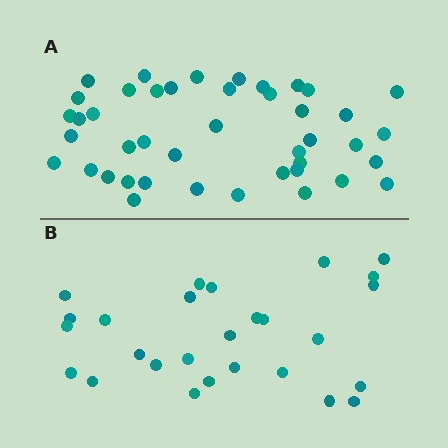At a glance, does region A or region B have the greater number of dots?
Region A (the top region) has more dots.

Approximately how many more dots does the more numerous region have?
Region A has approximately 15 more dots than region B.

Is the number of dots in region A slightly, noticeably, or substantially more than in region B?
Region A has substantially more. The ratio is roughly 1.6 to 1.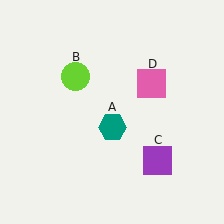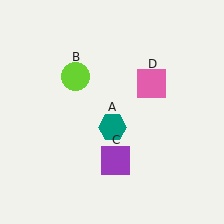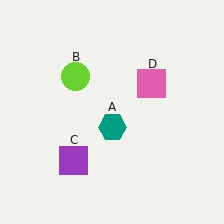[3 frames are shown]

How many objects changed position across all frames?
1 object changed position: purple square (object C).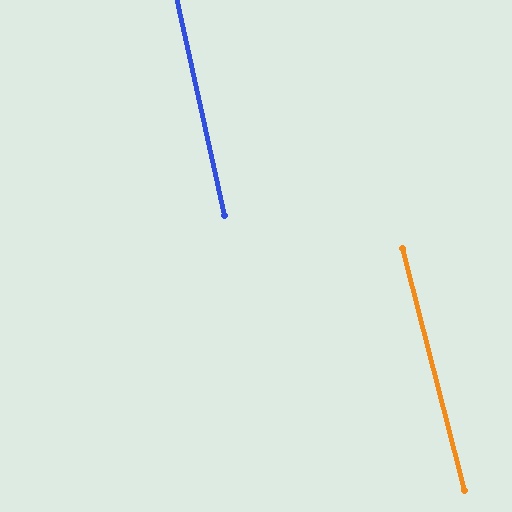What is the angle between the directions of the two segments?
Approximately 2 degrees.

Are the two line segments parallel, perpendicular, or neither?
Parallel — their directions differ by only 1.8°.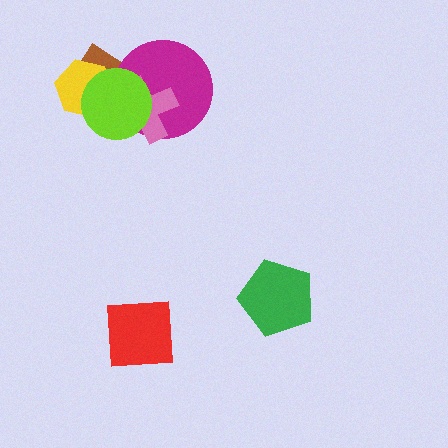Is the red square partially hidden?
No, no other shape covers it.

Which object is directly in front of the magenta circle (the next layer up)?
The pink cross is directly in front of the magenta circle.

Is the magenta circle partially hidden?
Yes, it is partially covered by another shape.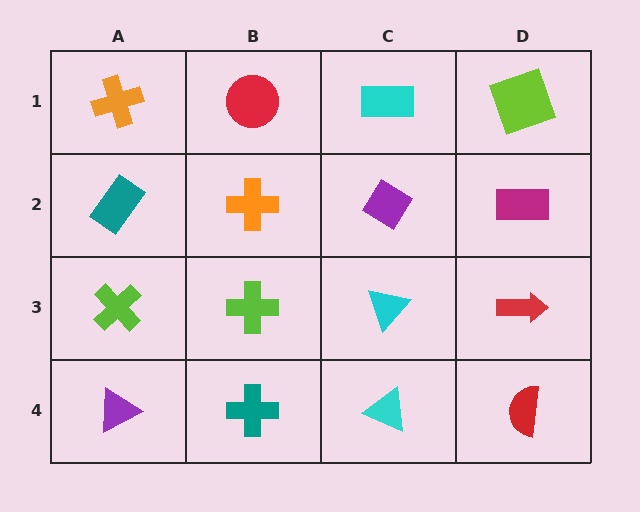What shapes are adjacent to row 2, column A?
An orange cross (row 1, column A), a lime cross (row 3, column A), an orange cross (row 2, column B).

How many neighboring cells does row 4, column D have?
2.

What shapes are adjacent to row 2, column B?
A red circle (row 1, column B), a lime cross (row 3, column B), a teal rectangle (row 2, column A), a purple diamond (row 2, column C).